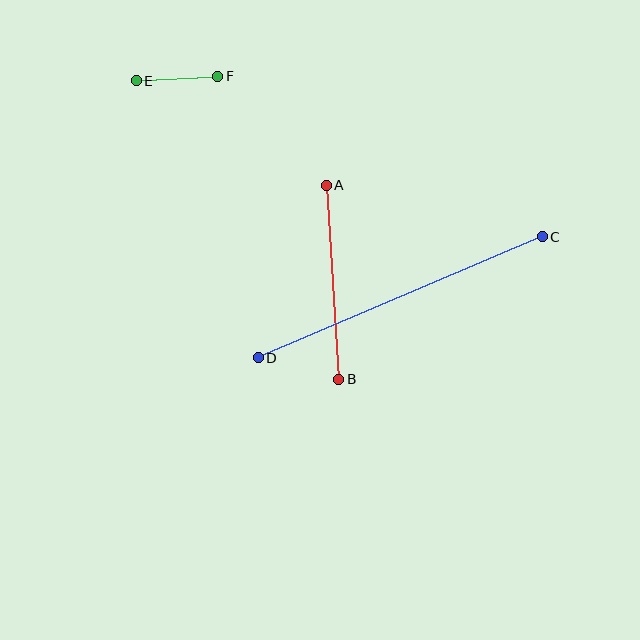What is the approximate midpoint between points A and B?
The midpoint is at approximately (333, 282) pixels.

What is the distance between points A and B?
The distance is approximately 194 pixels.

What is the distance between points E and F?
The distance is approximately 82 pixels.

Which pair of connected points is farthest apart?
Points C and D are farthest apart.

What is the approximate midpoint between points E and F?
The midpoint is at approximately (177, 78) pixels.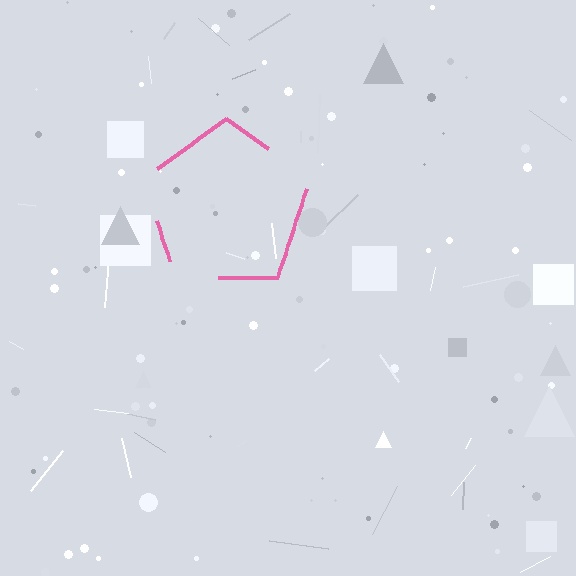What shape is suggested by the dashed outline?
The dashed outline suggests a pentagon.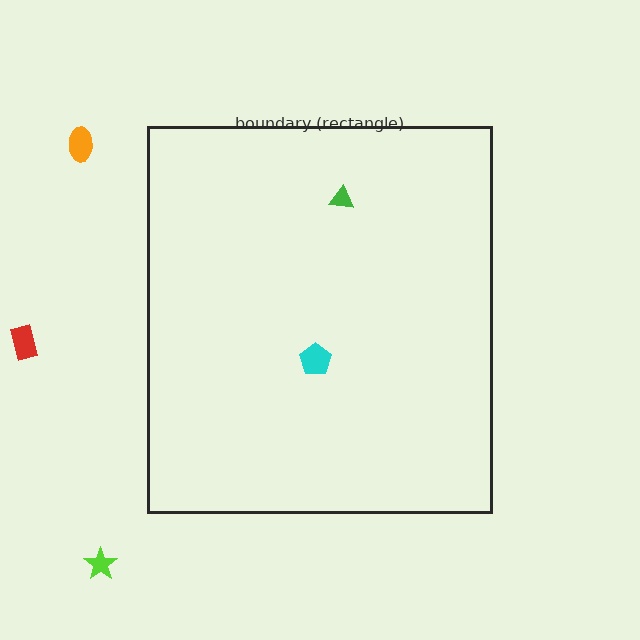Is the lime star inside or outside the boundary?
Outside.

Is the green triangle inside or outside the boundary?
Inside.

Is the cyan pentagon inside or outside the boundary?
Inside.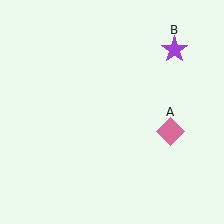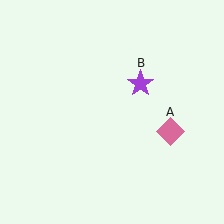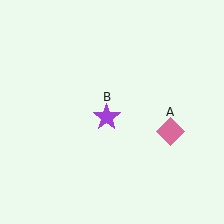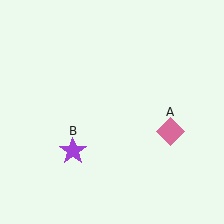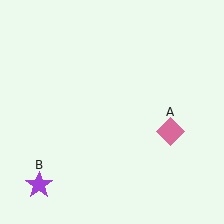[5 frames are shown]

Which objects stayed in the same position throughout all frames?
Pink diamond (object A) remained stationary.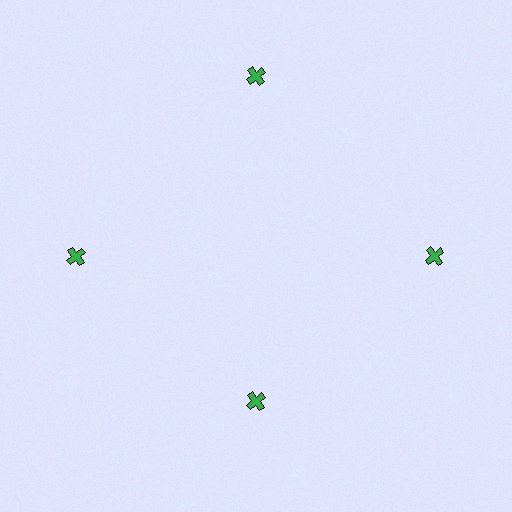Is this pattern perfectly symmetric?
No. The 4 green crosses are arranged in a ring, but one element near the 6 o'clock position is pulled inward toward the center, breaking the 4-fold rotational symmetry.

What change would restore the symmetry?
The symmetry would be restored by moving it outward, back onto the ring so that all 4 crosses sit at equal angles and equal distance from the center.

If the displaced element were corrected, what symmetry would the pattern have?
It would have 4-fold rotational symmetry — the pattern would map onto itself every 90 degrees.